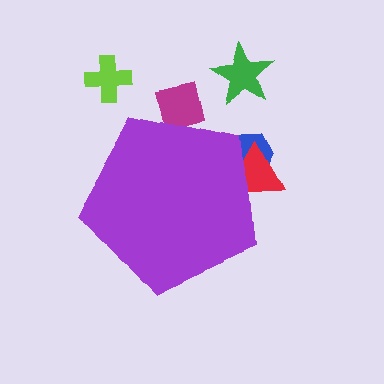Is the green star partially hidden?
No, the green star is fully visible.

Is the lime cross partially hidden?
No, the lime cross is fully visible.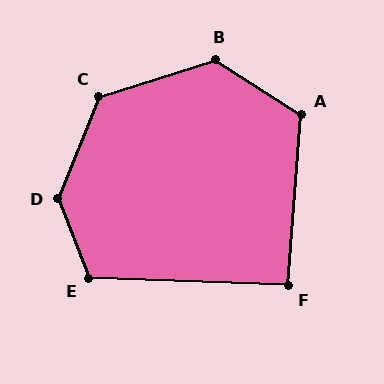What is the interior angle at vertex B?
Approximately 130 degrees (obtuse).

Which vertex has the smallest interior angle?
F, at approximately 92 degrees.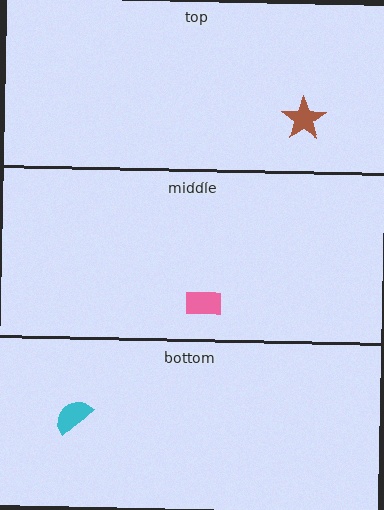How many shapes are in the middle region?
1.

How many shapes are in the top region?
1.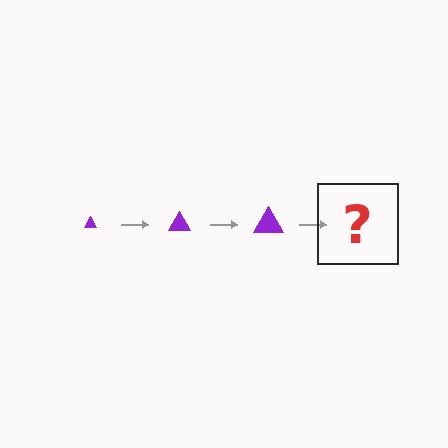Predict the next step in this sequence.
The next step is a purple triangle, larger than the previous one.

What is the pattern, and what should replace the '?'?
The pattern is that the triangle gets progressively larger each step. The '?' should be a purple triangle, larger than the previous one.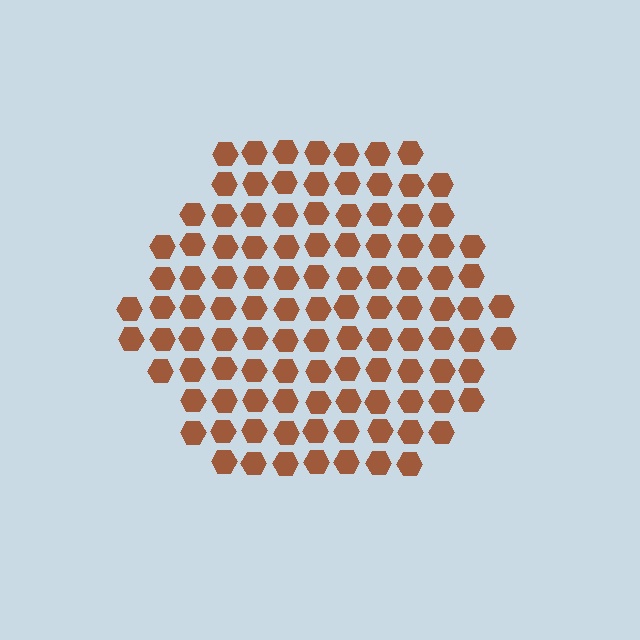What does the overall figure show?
The overall figure shows a hexagon.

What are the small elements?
The small elements are hexagons.